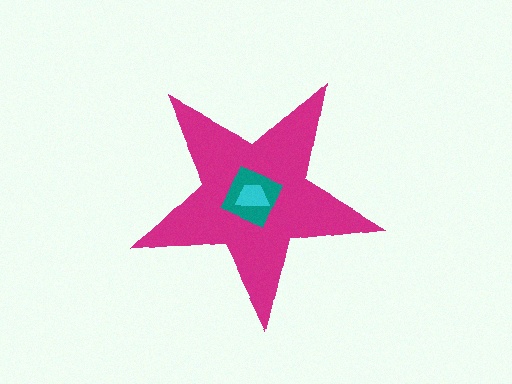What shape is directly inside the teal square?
The cyan trapezoid.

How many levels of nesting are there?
3.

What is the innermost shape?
The cyan trapezoid.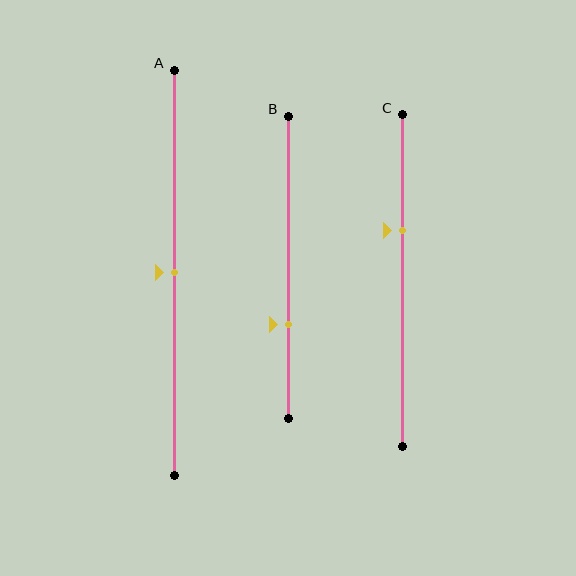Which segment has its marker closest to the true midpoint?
Segment A has its marker closest to the true midpoint.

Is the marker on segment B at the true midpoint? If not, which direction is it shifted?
No, the marker on segment B is shifted downward by about 19% of the segment length.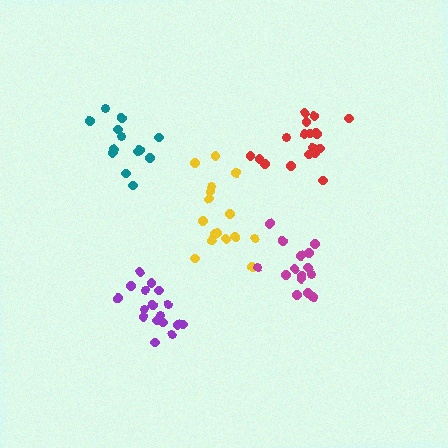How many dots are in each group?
Group 1: 16 dots, Group 2: 16 dots, Group 3: 18 dots, Group 4: 17 dots, Group 5: 13 dots (80 total).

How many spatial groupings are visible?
There are 5 spatial groupings.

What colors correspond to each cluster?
The clusters are colored: yellow, magenta, red, purple, teal.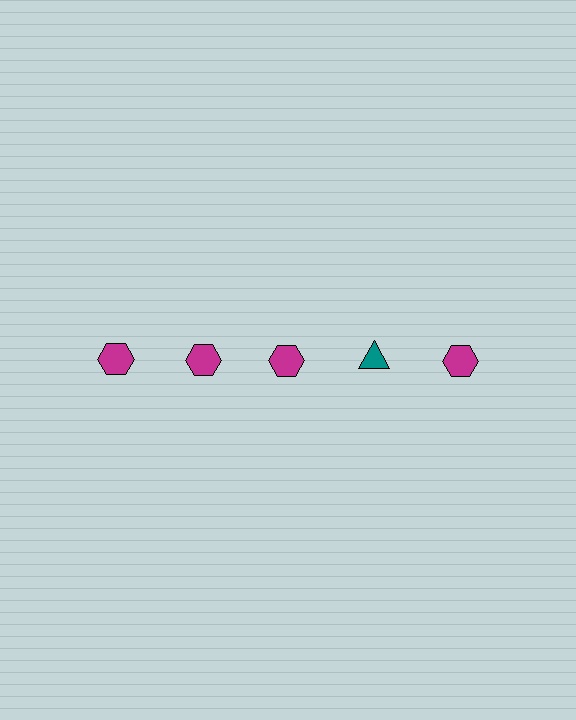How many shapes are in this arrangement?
There are 5 shapes arranged in a grid pattern.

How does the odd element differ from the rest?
It differs in both color (teal instead of magenta) and shape (triangle instead of hexagon).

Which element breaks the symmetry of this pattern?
The teal triangle in the top row, second from right column breaks the symmetry. All other shapes are magenta hexagons.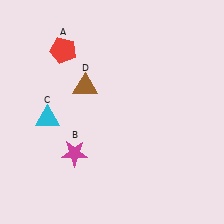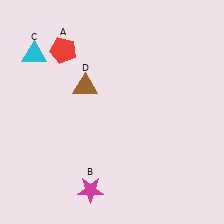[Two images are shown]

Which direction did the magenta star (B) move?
The magenta star (B) moved down.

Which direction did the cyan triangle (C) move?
The cyan triangle (C) moved up.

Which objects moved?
The objects that moved are: the magenta star (B), the cyan triangle (C).